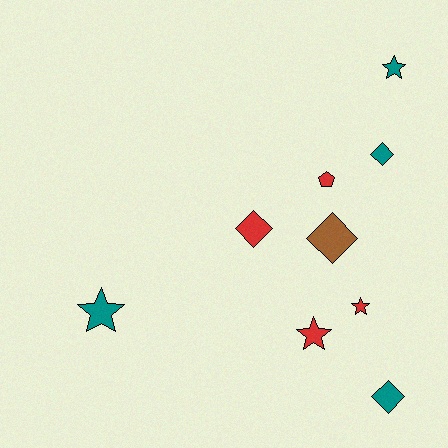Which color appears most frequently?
Red, with 4 objects.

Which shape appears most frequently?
Diamond, with 4 objects.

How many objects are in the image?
There are 9 objects.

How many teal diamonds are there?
There are 2 teal diamonds.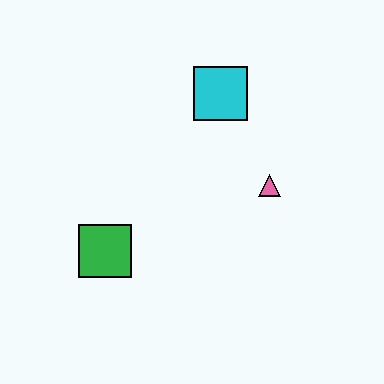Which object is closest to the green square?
The pink triangle is closest to the green square.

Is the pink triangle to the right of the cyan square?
Yes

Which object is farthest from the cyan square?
The green square is farthest from the cyan square.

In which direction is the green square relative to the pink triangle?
The green square is to the left of the pink triangle.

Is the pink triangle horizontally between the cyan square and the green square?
No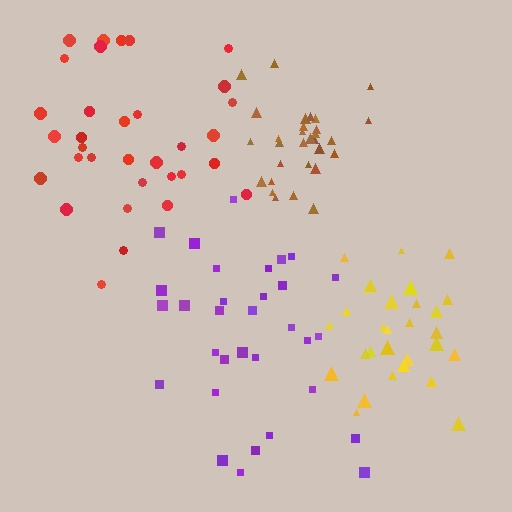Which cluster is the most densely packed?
Brown.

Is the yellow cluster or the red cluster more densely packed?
Yellow.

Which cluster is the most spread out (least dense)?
Purple.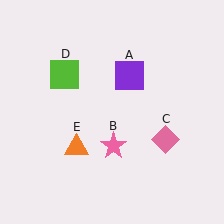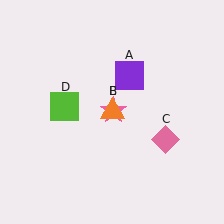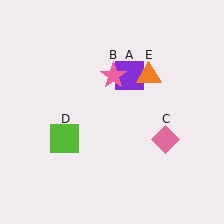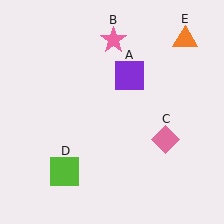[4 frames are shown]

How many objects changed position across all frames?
3 objects changed position: pink star (object B), lime square (object D), orange triangle (object E).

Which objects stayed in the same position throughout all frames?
Purple square (object A) and pink diamond (object C) remained stationary.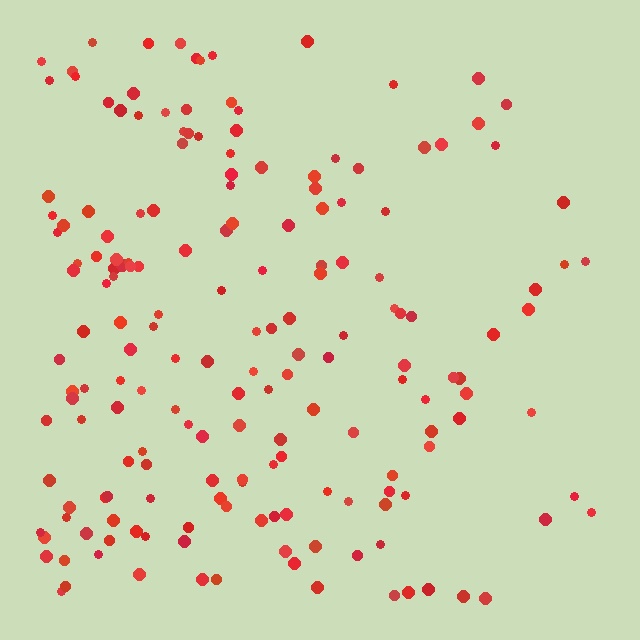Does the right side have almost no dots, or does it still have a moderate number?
Still a moderate number, just noticeably fewer than the left.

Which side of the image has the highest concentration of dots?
The left.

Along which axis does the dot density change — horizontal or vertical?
Horizontal.